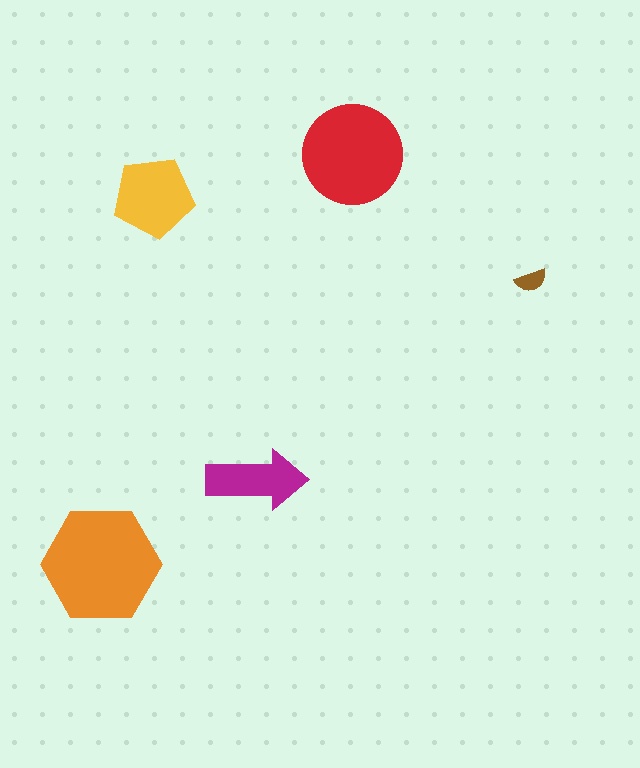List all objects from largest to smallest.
The orange hexagon, the red circle, the yellow pentagon, the magenta arrow, the brown semicircle.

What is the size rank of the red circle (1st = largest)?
2nd.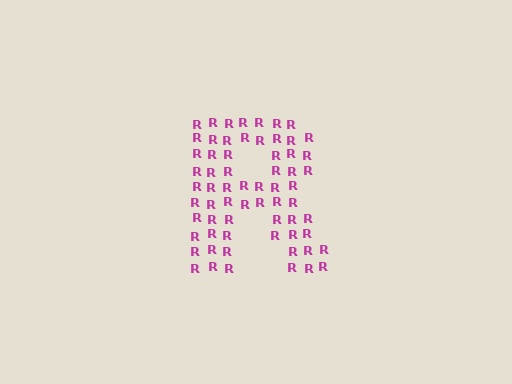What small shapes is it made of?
It is made of small letter R's.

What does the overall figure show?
The overall figure shows the letter R.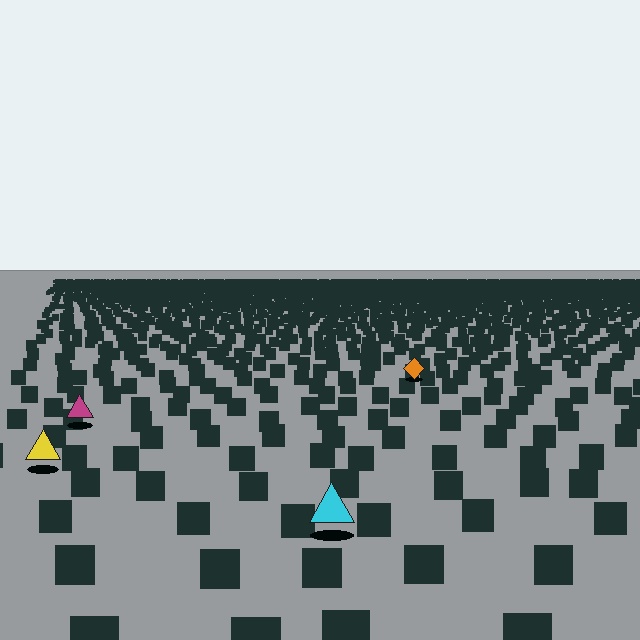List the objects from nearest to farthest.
From nearest to farthest: the cyan triangle, the yellow triangle, the magenta triangle, the orange diamond.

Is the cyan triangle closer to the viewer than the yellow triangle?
Yes. The cyan triangle is closer — you can tell from the texture gradient: the ground texture is coarser near it.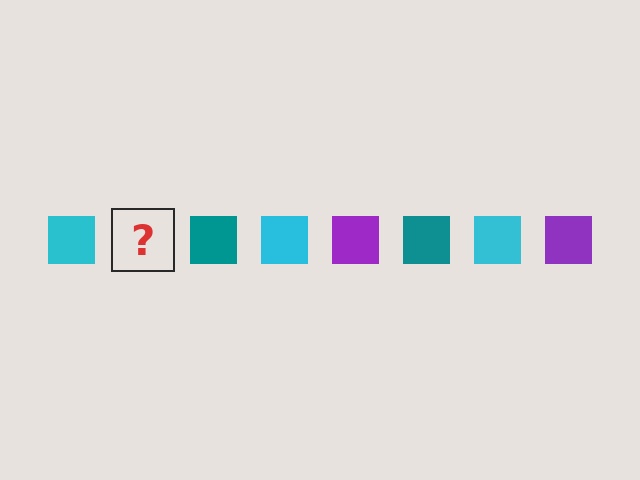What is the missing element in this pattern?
The missing element is a purple square.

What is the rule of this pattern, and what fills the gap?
The rule is that the pattern cycles through cyan, purple, teal squares. The gap should be filled with a purple square.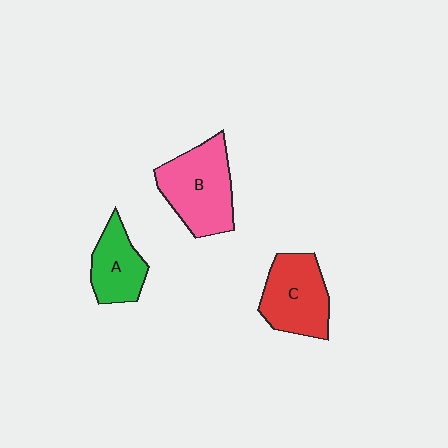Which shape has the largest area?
Shape B (pink).